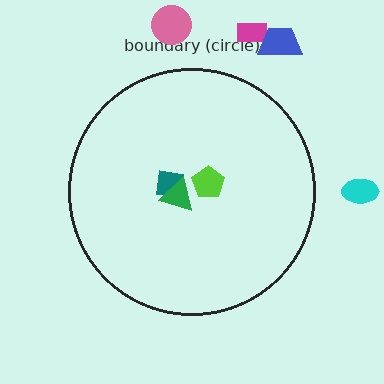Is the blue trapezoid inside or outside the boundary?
Outside.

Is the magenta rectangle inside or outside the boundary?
Outside.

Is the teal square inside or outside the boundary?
Inside.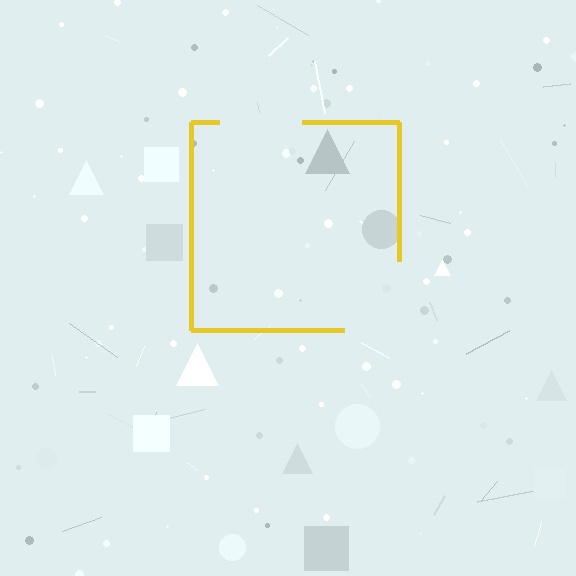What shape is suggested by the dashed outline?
The dashed outline suggests a square.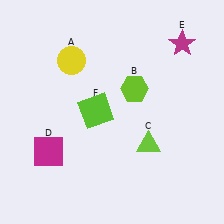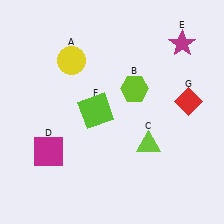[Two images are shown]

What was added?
A red diamond (G) was added in Image 2.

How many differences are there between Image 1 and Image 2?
There is 1 difference between the two images.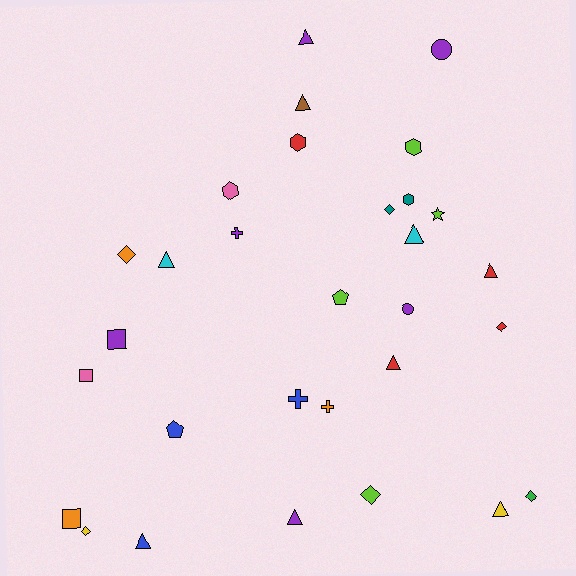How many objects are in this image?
There are 30 objects.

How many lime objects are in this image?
There are 4 lime objects.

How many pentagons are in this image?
There are 2 pentagons.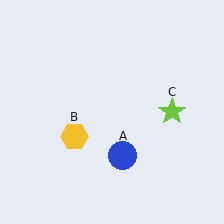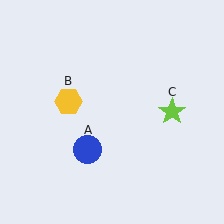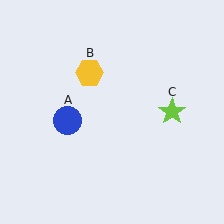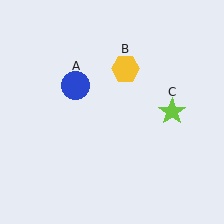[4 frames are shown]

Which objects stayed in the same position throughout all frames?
Lime star (object C) remained stationary.